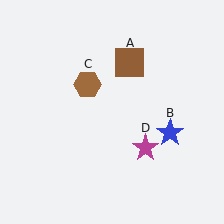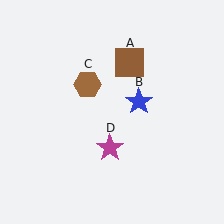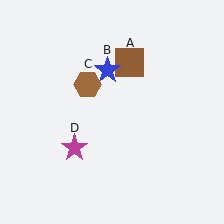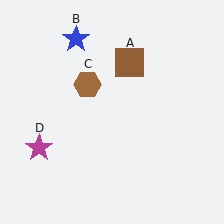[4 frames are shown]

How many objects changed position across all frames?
2 objects changed position: blue star (object B), magenta star (object D).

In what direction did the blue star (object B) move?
The blue star (object B) moved up and to the left.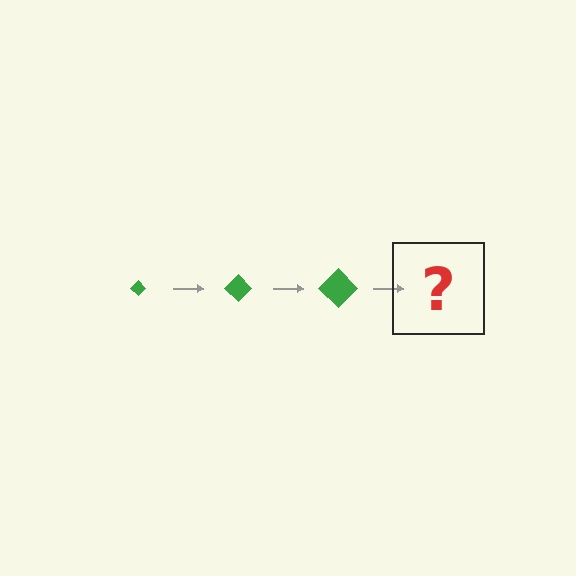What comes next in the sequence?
The next element should be a green diamond, larger than the previous one.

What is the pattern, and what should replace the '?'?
The pattern is that the diamond gets progressively larger each step. The '?' should be a green diamond, larger than the previous one.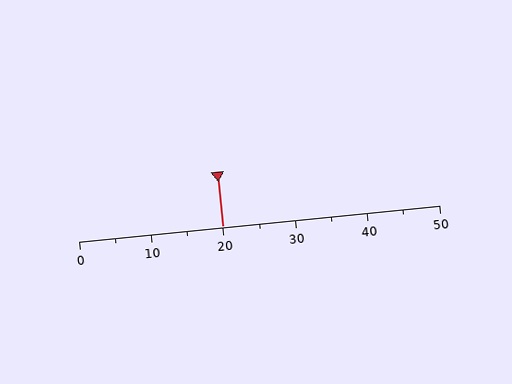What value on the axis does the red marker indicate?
The marker indicates approximately 20.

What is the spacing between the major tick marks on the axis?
The major ticks are spaced 10 apart.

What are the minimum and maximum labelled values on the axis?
The axis runs from 0 to 50.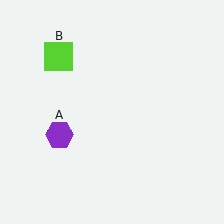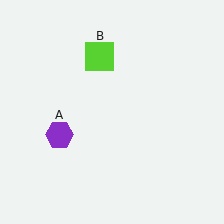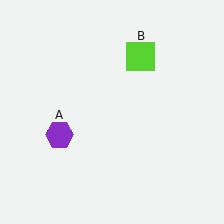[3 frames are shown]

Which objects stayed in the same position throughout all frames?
Purple hexagon (object A) remained stationary.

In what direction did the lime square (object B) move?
The lime square (object B) moved right.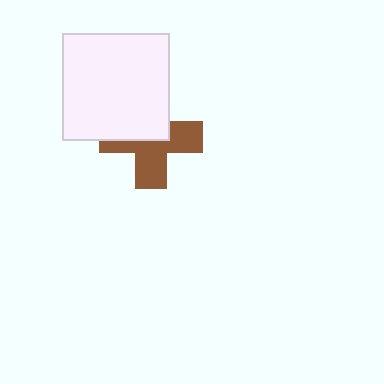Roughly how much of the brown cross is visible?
About half of it is visible (roughly 55%).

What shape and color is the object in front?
The object in front is a white square.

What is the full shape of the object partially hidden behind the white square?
The partially hidden object is a brown cross.